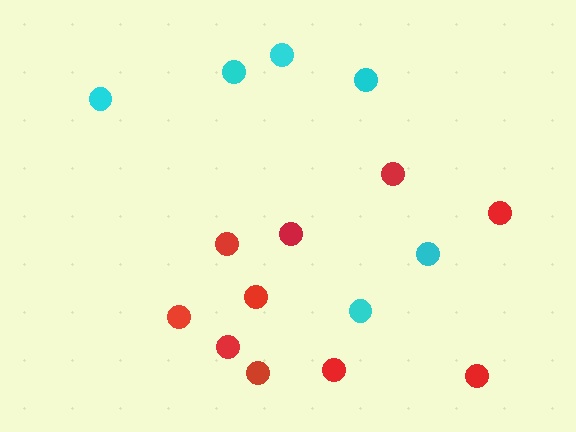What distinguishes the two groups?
There are 2 groups: one group of red circles (10) and one group of cyan circles (6).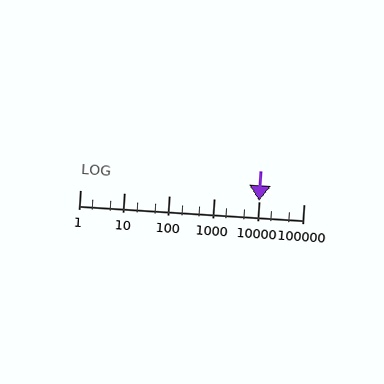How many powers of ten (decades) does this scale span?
The scale spans 5 decades, from 1 to 100000.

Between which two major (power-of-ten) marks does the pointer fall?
The pointer is between 1000 and 10000.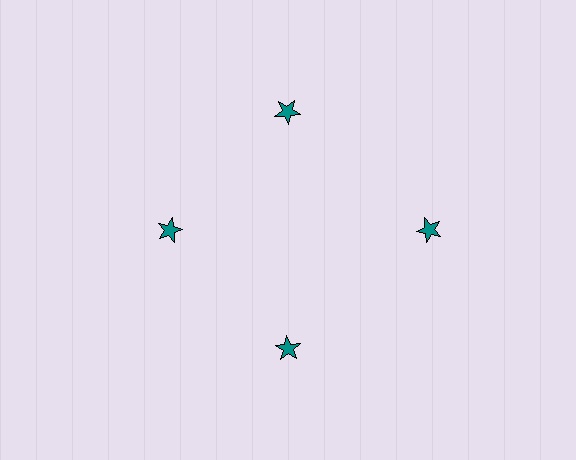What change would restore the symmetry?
The symmetry would be restored by moving it inward, back onto the ring so that all 4 stars sit at equal angles and equal distance from the center.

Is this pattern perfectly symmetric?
No. The 4 teal stars are arranged in a ring, but one element near the 3 o'clock position is pushed outward from the center, breaking the 4-fold rotational symmetry.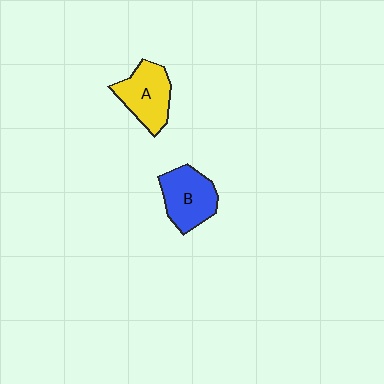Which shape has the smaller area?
Shape A (yellow).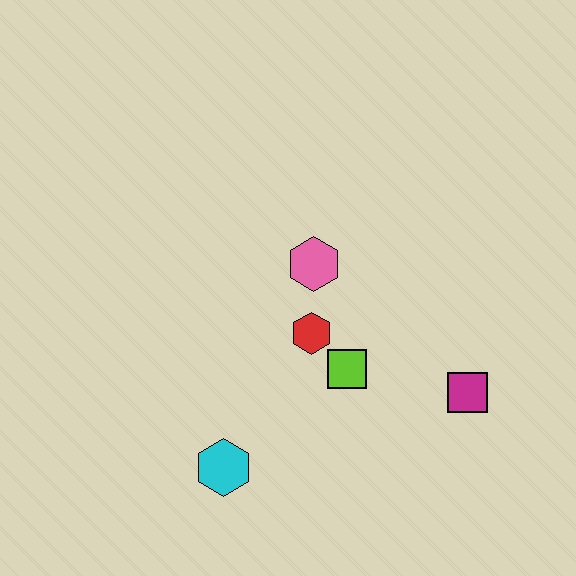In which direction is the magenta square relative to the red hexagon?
The magenta square is to the right of the red hexagon.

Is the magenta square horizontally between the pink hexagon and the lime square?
No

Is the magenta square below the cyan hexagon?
No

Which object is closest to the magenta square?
The lime square is closest to the magenta square.